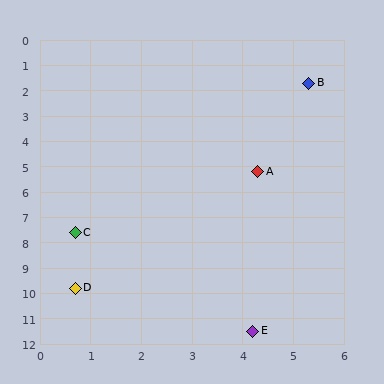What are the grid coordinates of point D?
Point D is at approximately (0.7, 9.8).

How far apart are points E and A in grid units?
Points E and A are about 6.3 grid units apart.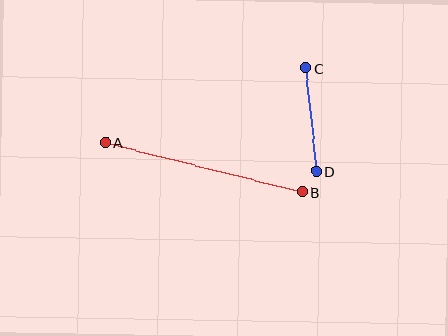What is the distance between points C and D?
The distance is approximately 103 pixels.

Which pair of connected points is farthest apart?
Points A and B are farthest apart.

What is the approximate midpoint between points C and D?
The midpoint is at approximately (311, 120) pixels.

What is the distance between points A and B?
The distance is approximately 203 pixels.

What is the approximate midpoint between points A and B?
The midpoint is at approximately (204, 167) pixels.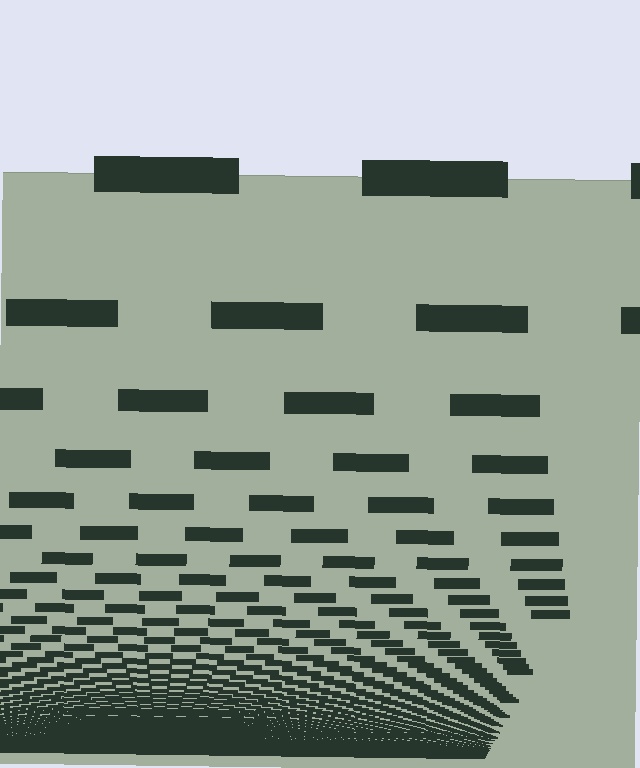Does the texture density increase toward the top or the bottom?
Density increases toward the bottom.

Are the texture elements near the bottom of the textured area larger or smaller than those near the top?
Smaller. The gradient is inverted — elements near the bottom are smaller and denser.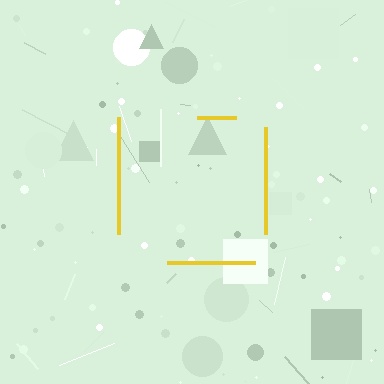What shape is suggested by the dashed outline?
The dashed outline suggests a square.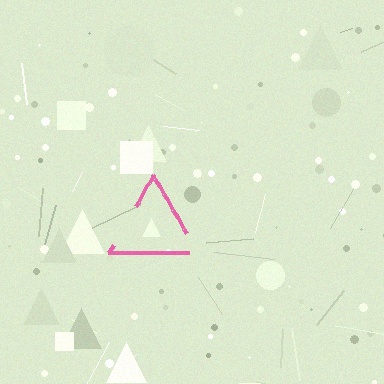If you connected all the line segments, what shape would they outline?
They would outline a triangle.